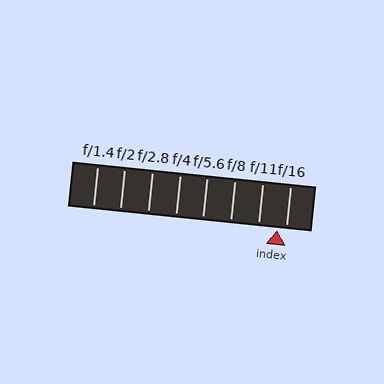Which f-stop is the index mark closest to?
The index mark is closest to f/16.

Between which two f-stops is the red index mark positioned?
The index mark is between f/11 and f/16.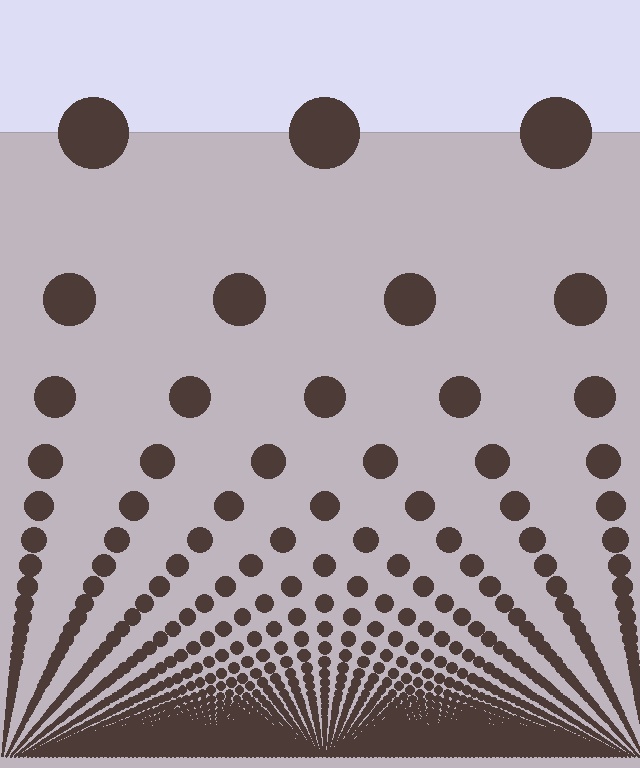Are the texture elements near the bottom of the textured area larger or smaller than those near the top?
Smaller. The gradient is inverted — elements near the bottom are smaller and denser.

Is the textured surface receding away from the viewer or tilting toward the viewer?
The surface appears to tilt toward the viewer. Texture elements get larger and sparser toward the top.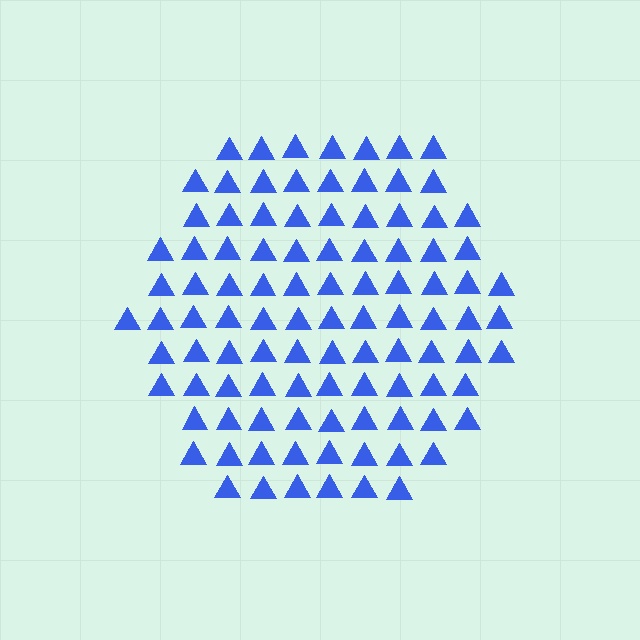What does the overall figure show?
The overall figure shows a hexagon.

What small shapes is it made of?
It is made of small triangles.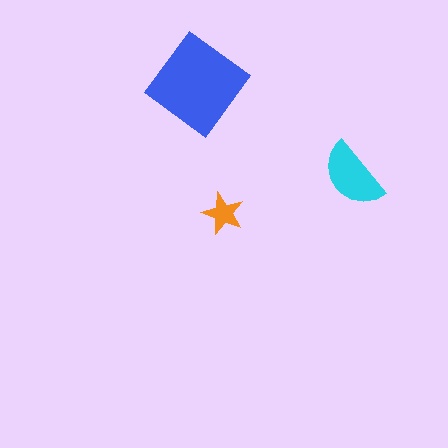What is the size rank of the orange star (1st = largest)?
3rd.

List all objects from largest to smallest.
The blue diamond, the cyan semicircle, the orange star.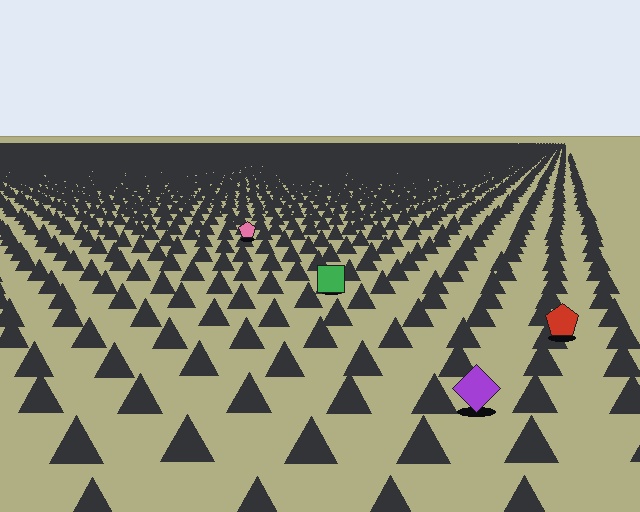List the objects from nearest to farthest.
From nearest to farthest: the purple diamond, the red pentagon, the green square, the pink pentagon.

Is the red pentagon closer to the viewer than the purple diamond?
No. The purple diamond is closer — you can tell from the texture gradient: the ground texture is coarser near it.